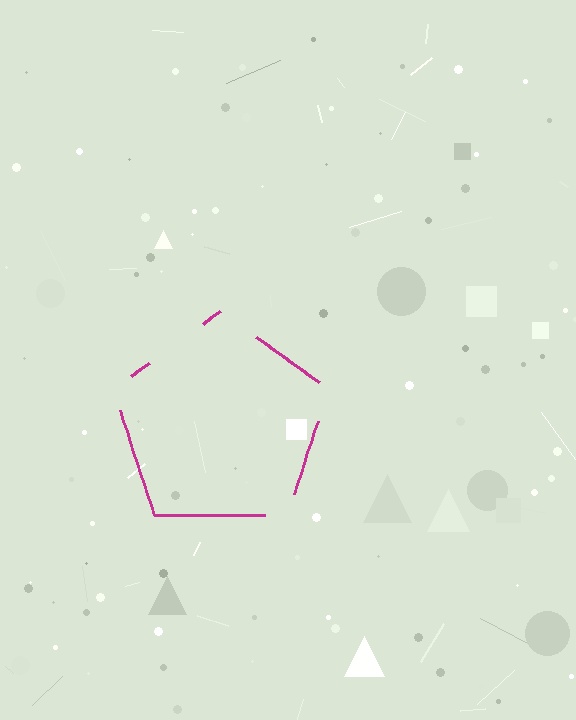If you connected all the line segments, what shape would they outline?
They would outline a pentagon.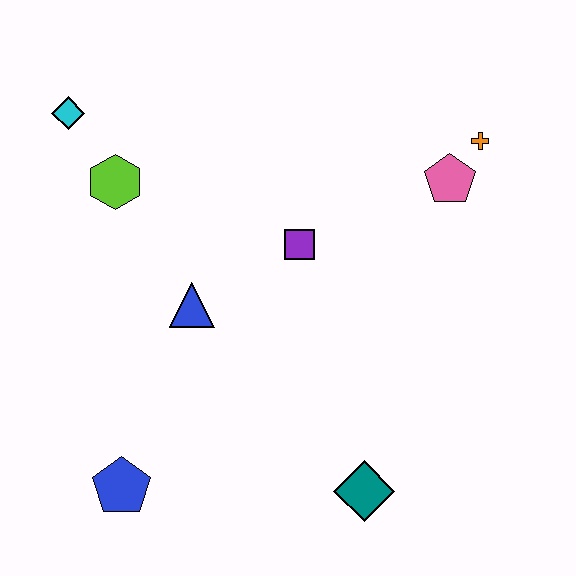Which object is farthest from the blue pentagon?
The orange cross is farthest from the blue pentagon.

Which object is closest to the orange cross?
The pink pentagon is closest to the orange cross.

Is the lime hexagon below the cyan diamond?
Yes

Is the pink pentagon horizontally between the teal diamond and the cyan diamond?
No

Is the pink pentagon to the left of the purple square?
No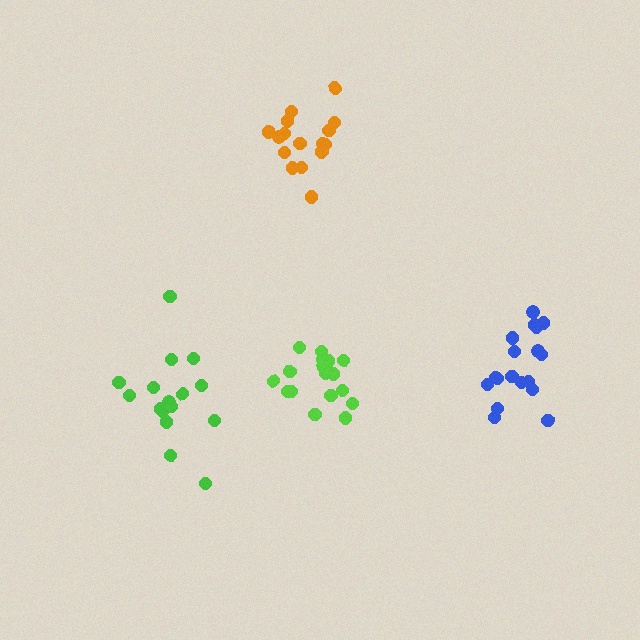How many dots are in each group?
Group 1: 16 dots, Group 2: 18 dots, Group 3: 18 dots, Group 4: 17 dots (69 total).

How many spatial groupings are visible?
There are 4 spatial groupings.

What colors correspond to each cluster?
The clusters are colored: green, blue, lime, orange.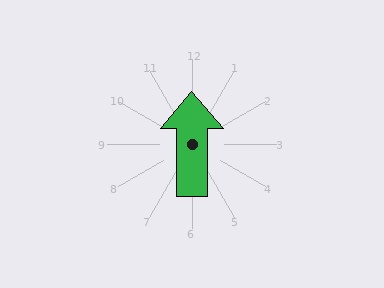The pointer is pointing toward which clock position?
Roughly 12 o'clock.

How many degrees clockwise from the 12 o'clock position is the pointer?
Approximately 360 degrees.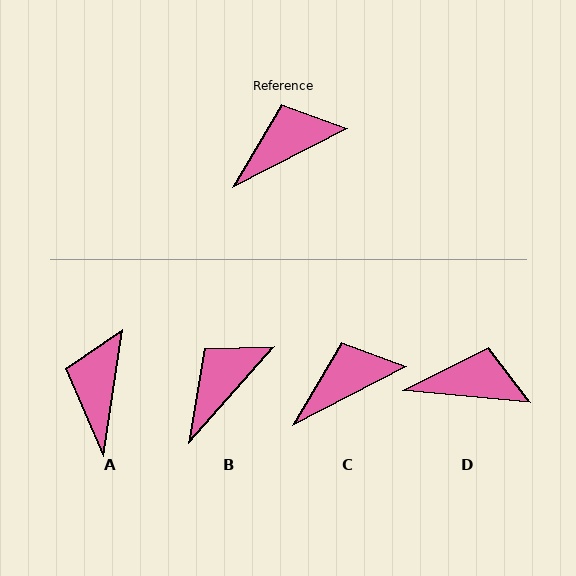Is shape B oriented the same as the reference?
No, it is off by about 22 degrees.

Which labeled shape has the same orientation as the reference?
C.